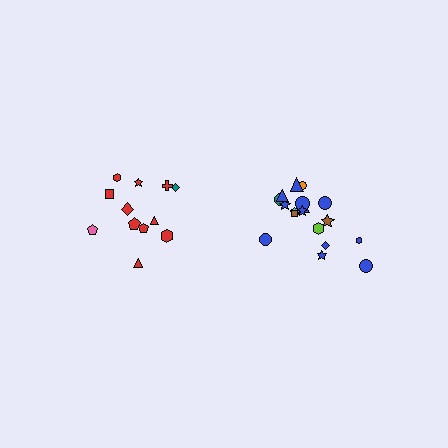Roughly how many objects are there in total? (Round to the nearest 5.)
Roughly 30 objects in total.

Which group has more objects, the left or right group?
The right group.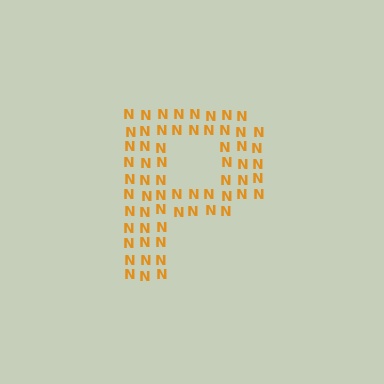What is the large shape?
The large shape is the letter P.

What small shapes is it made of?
It is made of small letter N's.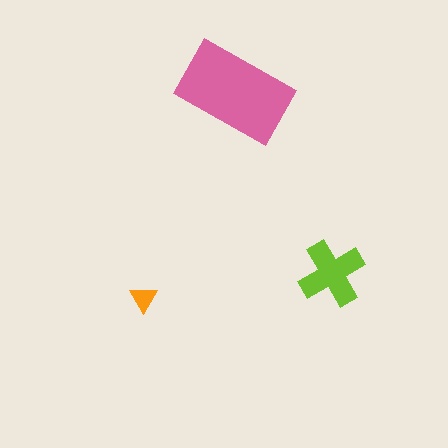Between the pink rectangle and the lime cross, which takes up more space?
The pink rectangle.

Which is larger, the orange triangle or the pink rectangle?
The pink rectangle.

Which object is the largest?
The pink rectangle.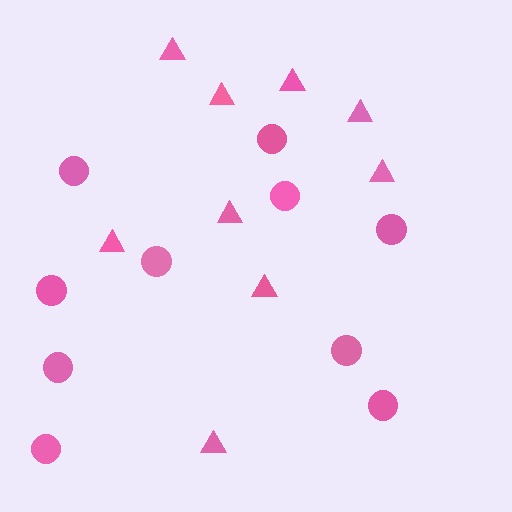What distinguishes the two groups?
There are 2 groups: one group of circles (10) and one group of triangles (9).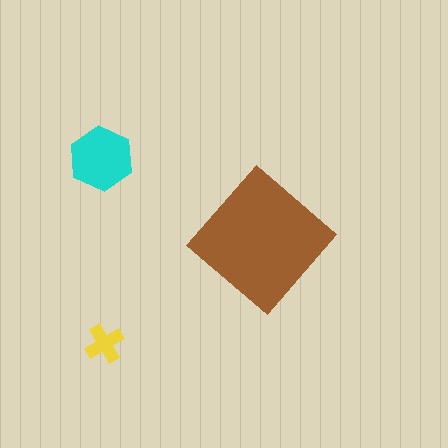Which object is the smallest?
The yellow cross.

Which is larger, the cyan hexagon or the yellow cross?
The cyan hexagon.